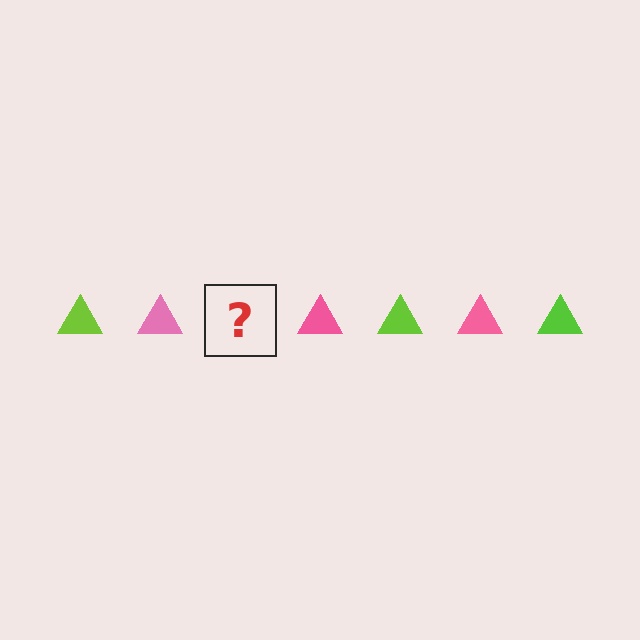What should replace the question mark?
The question mark should be replaced with a lime triangle.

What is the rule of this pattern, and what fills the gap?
The rule is that the pattern cycles through lime, pink triangles. The gap should be filled with a lime triangle.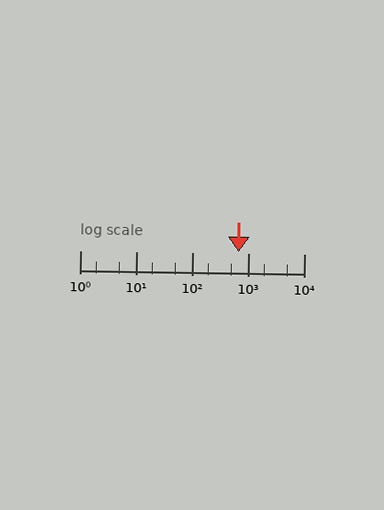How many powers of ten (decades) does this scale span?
The scale spans 4 decades, from 1 to 10000.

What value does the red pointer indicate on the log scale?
The pointer indicates approximately 680.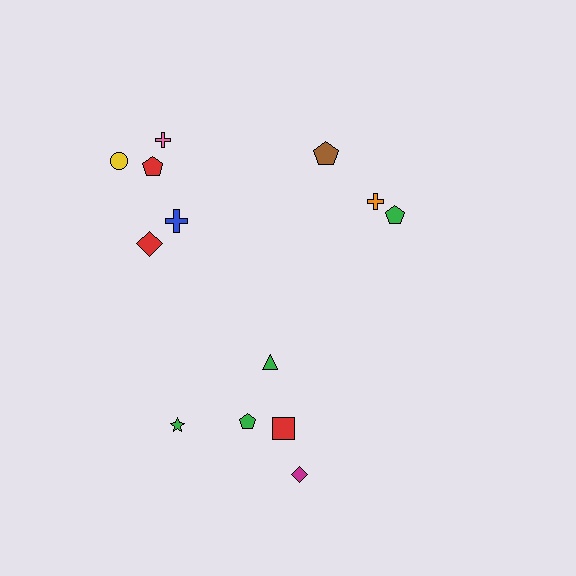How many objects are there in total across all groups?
There are 13 objects.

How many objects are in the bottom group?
There are 5 objects.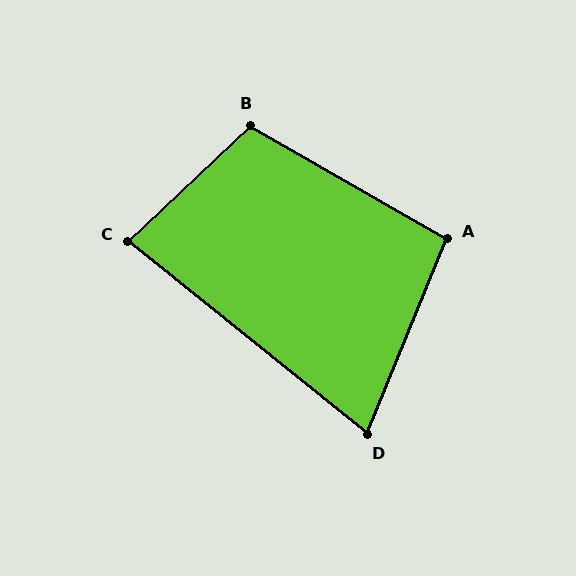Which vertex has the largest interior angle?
B, at approximately 107 degrees.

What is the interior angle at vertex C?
Approximately 82 degrees (acute).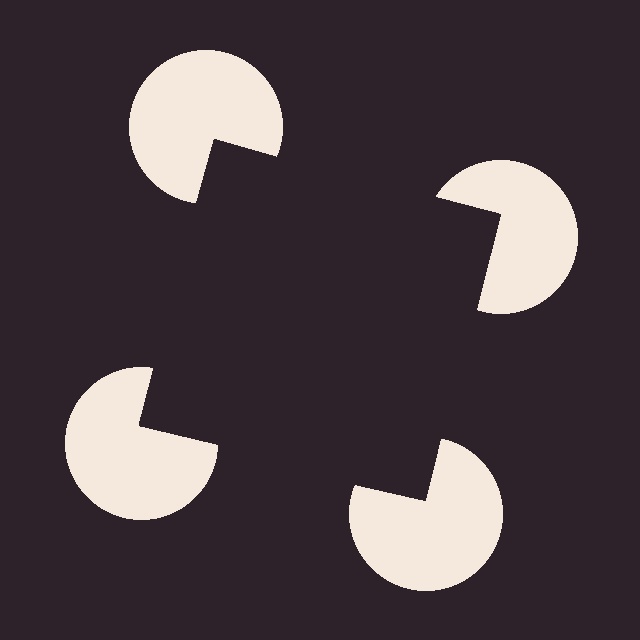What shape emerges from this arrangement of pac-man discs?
An illusory square — its edges are inferred from the aligned wedge cuts in the pac-man discs, not physically drawn.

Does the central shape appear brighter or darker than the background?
It typically appears slightly darker than the background, even though no actual brightness change is drawn.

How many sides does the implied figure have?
4 sides.